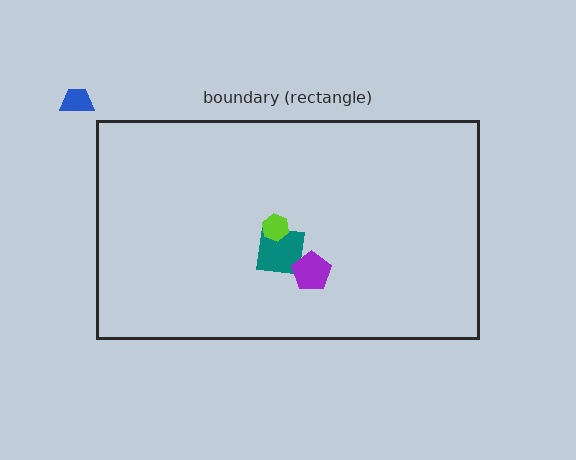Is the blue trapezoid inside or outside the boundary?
Outside.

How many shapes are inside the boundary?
3 inside, 1 outside.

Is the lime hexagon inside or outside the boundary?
Inside.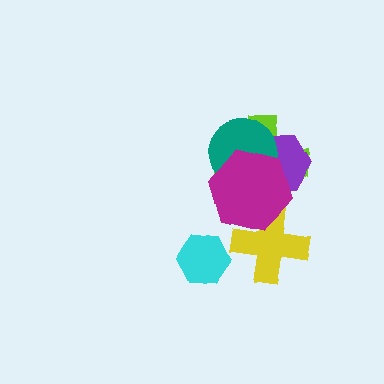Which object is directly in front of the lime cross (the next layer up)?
The purple hexagon is directly in front of the lime cross.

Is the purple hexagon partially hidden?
Yes, it is partially covered by another shape.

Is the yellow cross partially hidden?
Yes, it is partially covered by another shape.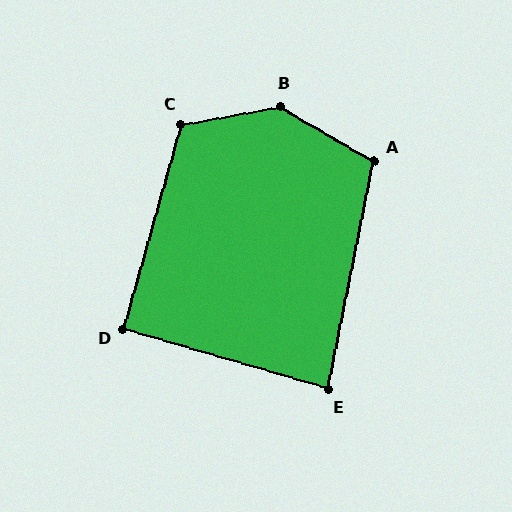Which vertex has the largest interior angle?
B, at approximately 139 degrees.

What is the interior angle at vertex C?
Approximately 116 degrees (obtuse).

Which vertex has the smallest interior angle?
E, at approximately 85 degrees.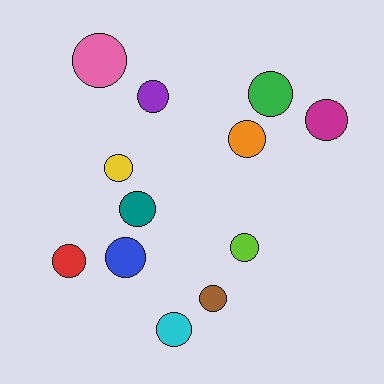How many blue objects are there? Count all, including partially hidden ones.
There is 1 blue object.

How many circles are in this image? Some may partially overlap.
There are 12 circles.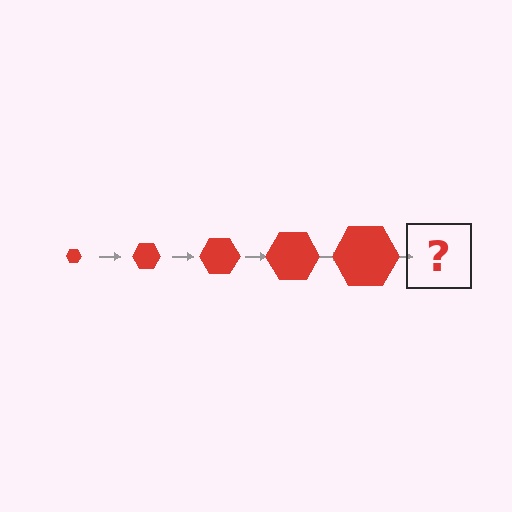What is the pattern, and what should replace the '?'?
The pattern is that the hexagon gets progressively larger each step. The '?' should be a red hexagon, larger than the previous one.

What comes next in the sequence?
The next element should be a red hexagon, larger than the previous one.